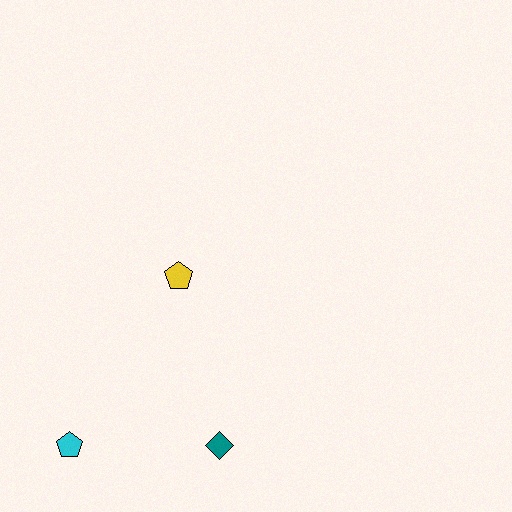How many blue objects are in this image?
There are no blue objects.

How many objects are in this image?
There are 3 objects.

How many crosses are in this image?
There are no crosses.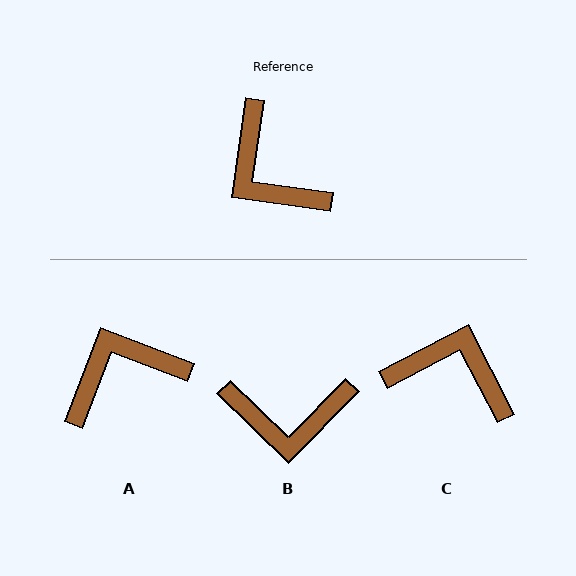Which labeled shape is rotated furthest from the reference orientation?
C, about 145 degrees away.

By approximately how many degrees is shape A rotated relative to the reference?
Approximately 103 degrees clockwise.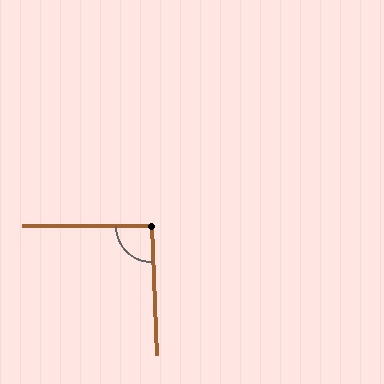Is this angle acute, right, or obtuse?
It is approximately a right angle.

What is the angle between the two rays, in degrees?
Approximately 92 degrees.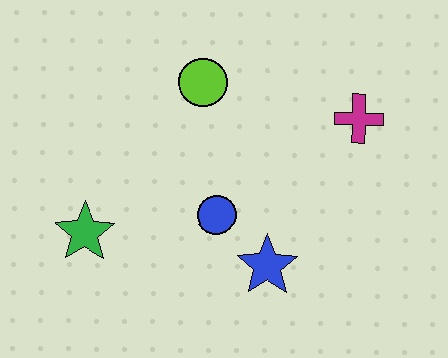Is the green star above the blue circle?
No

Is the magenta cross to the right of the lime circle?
Yes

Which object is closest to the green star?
The blue circle is closest to the green star.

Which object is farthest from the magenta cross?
The green star is farthest from the magenta cross.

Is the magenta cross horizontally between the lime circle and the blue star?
No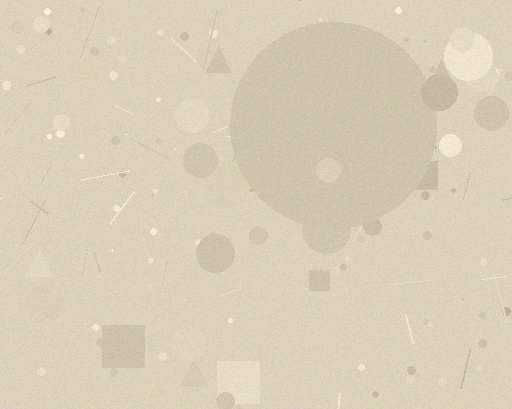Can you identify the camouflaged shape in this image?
The camouflaged shape is a circle.